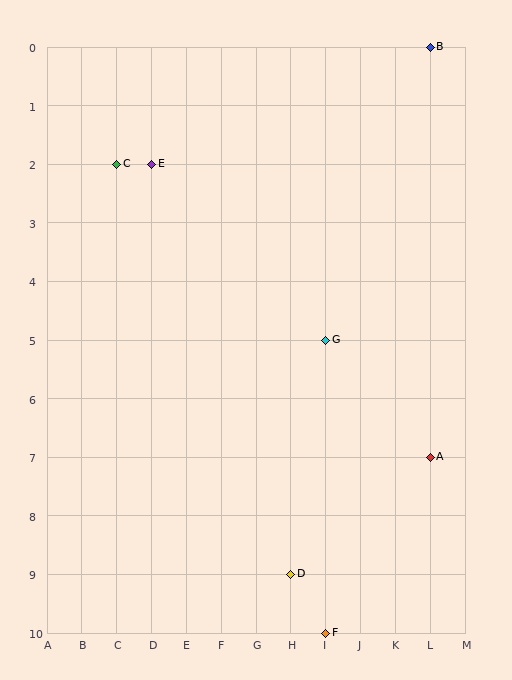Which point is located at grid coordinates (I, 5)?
Point G is at (I, 5).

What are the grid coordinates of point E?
Point E is at grid coordinates (D, 2).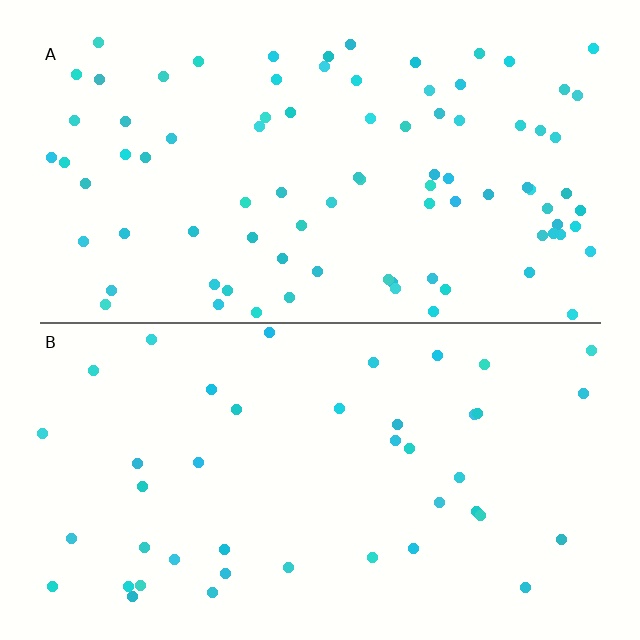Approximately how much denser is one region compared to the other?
Approximately 2.0× — region A over region B.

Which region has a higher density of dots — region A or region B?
A (the top).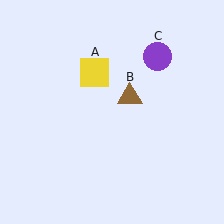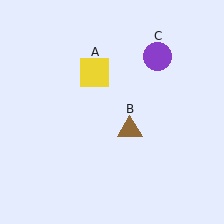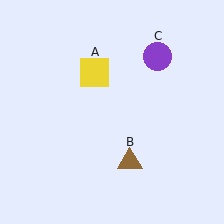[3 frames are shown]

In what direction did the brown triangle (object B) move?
The brown triangle (object B) moved down.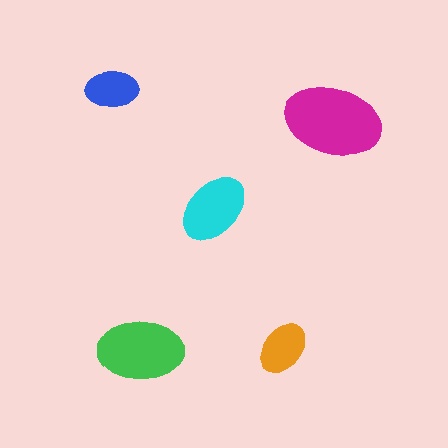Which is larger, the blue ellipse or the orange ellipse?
The orange one.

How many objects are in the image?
There are 5 objects in the image.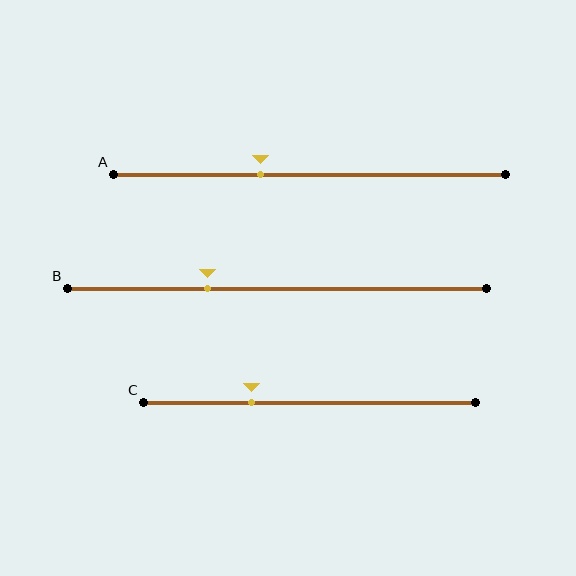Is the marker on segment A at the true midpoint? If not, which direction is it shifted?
No, the marker on segment A is shifted to the left by about 12% of the segment length.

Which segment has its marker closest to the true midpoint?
Segment A has its marker closest to the true midpoint.